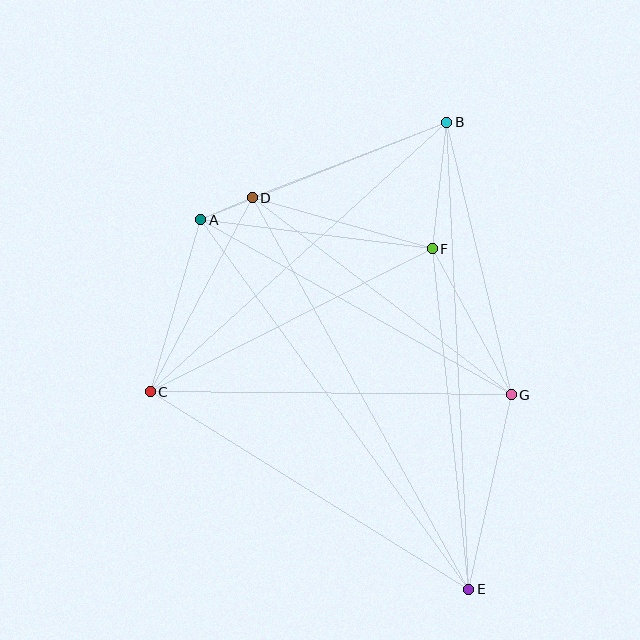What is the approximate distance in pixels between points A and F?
The distance between A and F is approximately 233 pixels.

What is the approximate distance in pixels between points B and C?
The distance between B and C is approximately 401 pixels.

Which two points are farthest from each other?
Points B and E are farthest from each other.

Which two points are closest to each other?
Points A and D are closest to each other.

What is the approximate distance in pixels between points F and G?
The distance between F and G is approximately 166 pixels.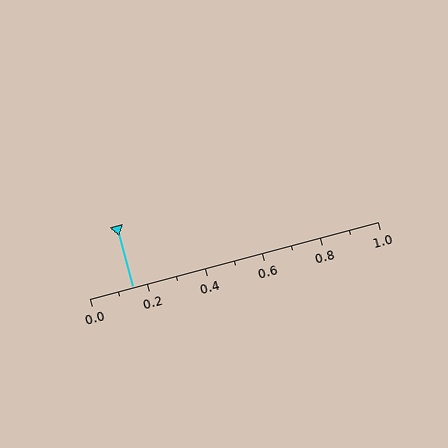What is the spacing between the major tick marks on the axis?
The major ticks are spaced 0.2 apart.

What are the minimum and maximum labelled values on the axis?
The axis runs from 0.0 to 1.0.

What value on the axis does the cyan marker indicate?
The marker indicates approximately 0.15.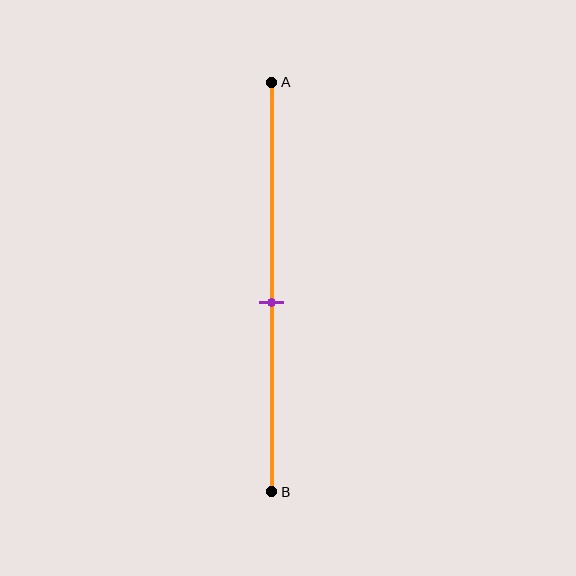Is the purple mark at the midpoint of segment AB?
No, the mark is at about 55% from A, not at the 50% midpoint.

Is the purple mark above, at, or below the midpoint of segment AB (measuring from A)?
The purple mark is below the midpoint of segment AB.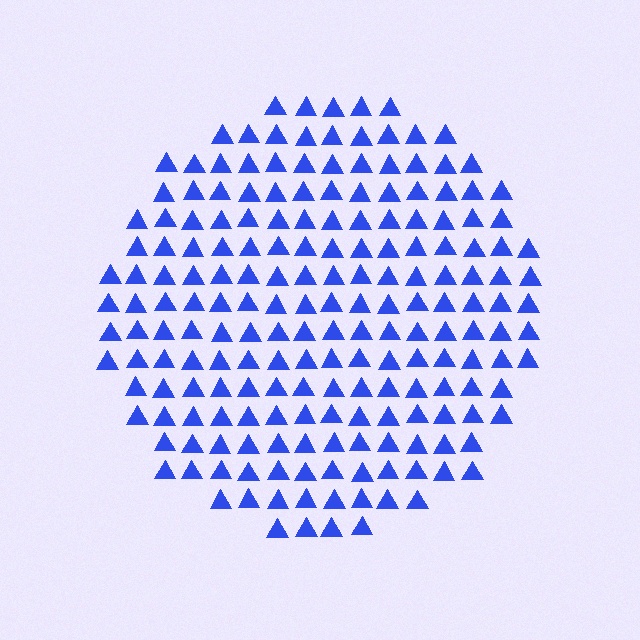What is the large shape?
The large shape is a circle.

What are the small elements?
The small elements are triangles.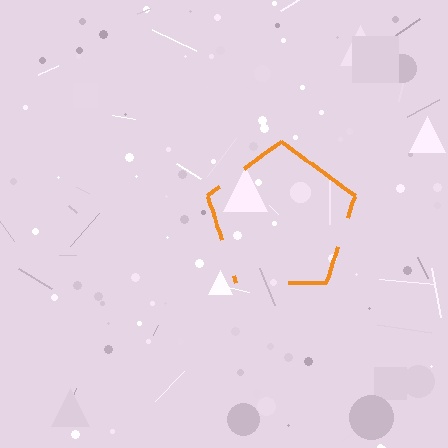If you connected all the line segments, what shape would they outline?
They would outline a pentagon.